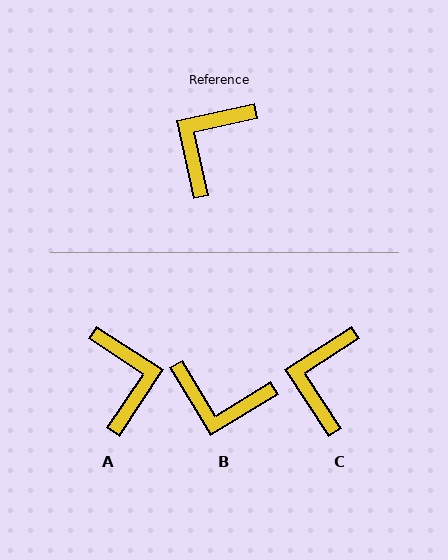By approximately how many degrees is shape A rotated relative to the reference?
Approximately 136 degrees clockwise.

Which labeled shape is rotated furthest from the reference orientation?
A, about 136 degrees away.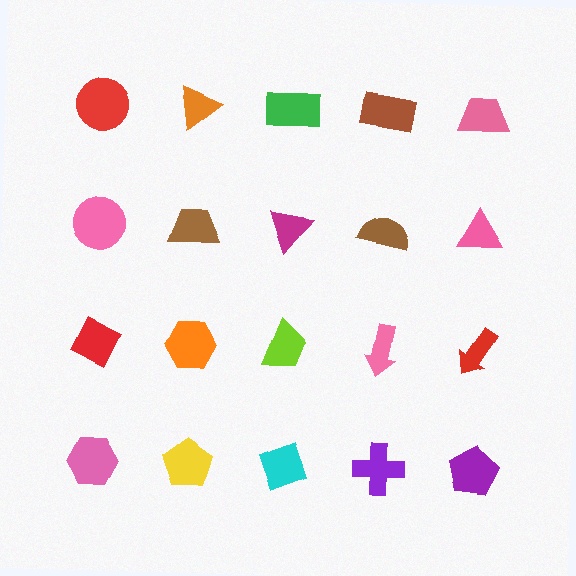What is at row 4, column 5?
A purple pentagon.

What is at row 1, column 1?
A red circle.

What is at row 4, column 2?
A yellow pentagon.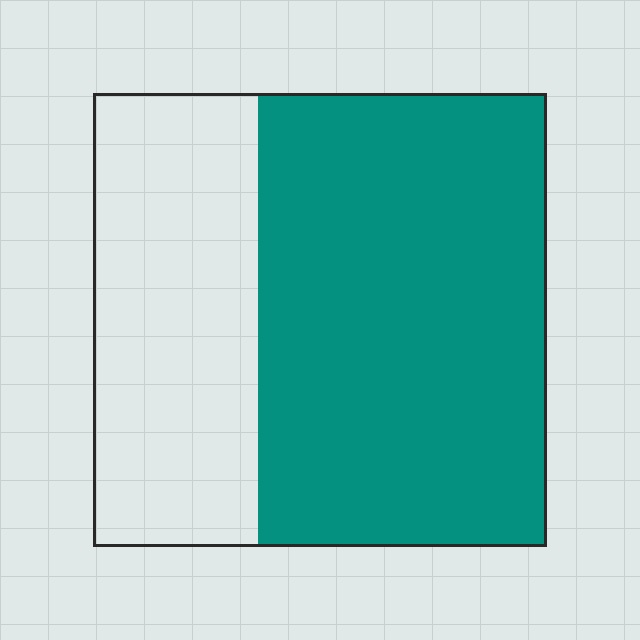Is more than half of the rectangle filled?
Yes.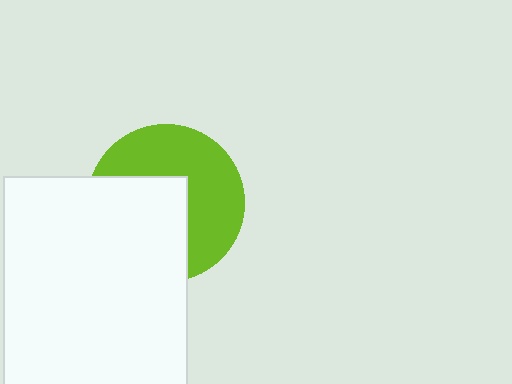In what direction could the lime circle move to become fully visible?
The lime circle could move toward the upper-right. That would shift it out from behind the white rectangle entirely.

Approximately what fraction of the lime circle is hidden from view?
Roughly 47% of the lime circle is hidden behind the white rectangle.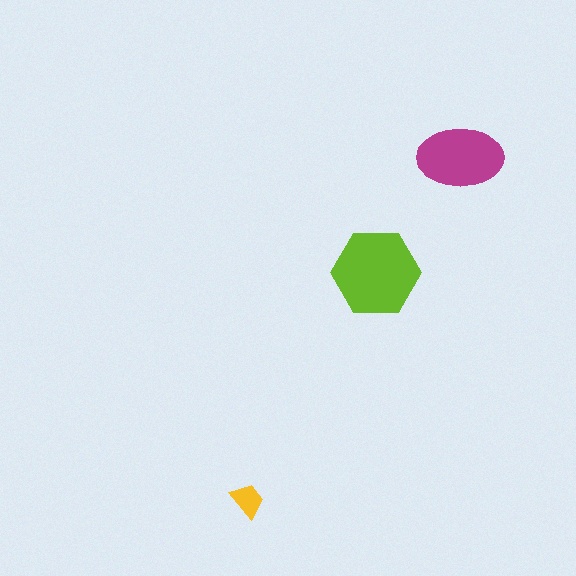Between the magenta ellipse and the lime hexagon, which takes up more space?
The lime hexagon.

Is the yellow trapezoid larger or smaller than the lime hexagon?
Smaller.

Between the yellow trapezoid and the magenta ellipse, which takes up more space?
The magenta ellipse.